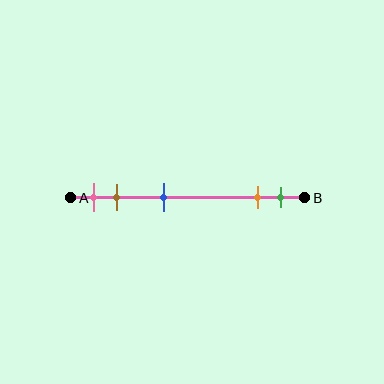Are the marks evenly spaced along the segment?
No, the marks are not evenly spaced.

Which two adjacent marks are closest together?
The orange and green marks are the closest adjacent pair.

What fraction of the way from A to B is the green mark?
The green mark is approximately 90% (0.9) of the way from A to B.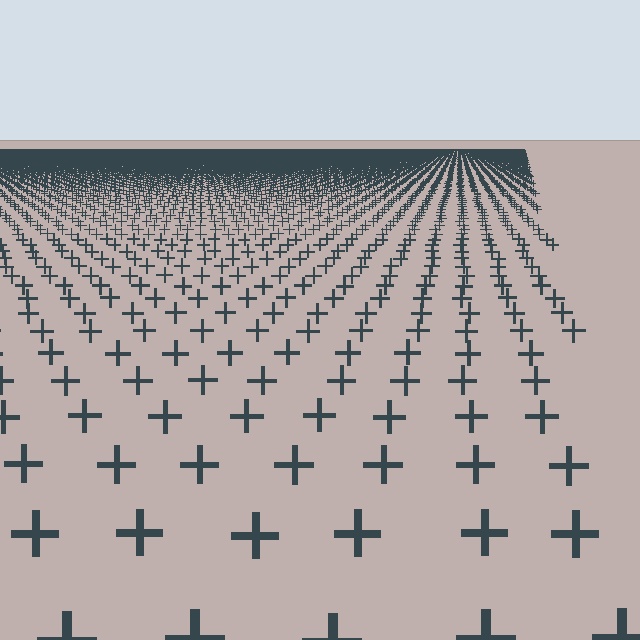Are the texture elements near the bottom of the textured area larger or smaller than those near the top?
Larger. Near the bottom, elements are closer to the viewer and appear at a bigger on-screen size.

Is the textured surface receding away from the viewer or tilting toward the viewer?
The surface is receding away from the viewer. Texture elements get smaller and denser toward the top.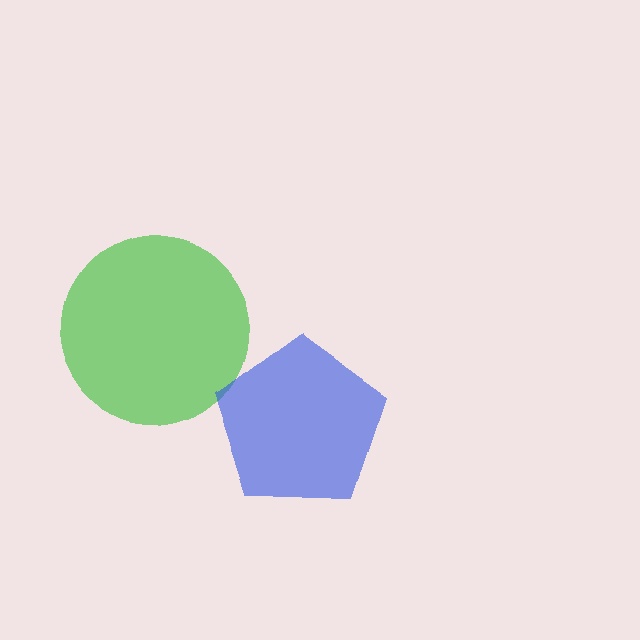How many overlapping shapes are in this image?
There are 2 overlapping shapes in the image.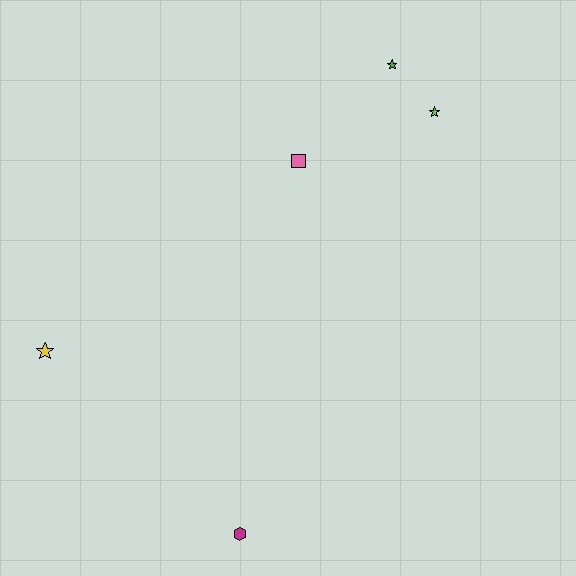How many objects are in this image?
There are 5 objects.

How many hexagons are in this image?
There is 1 hexagon.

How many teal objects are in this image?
There are no teal objects.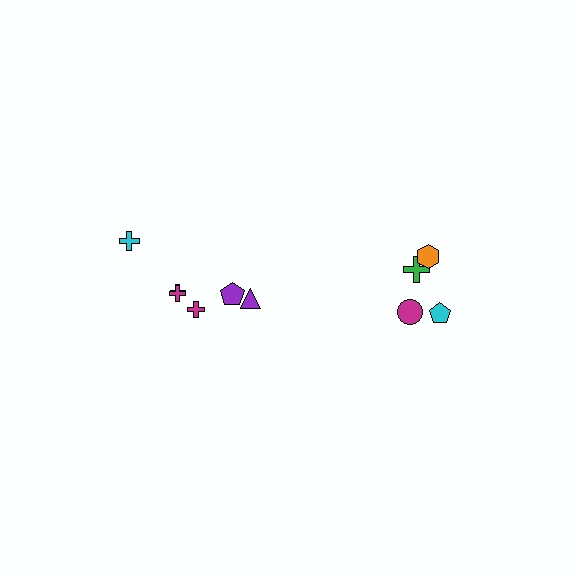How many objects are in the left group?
There are 6 objects.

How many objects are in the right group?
There are 4 objects.